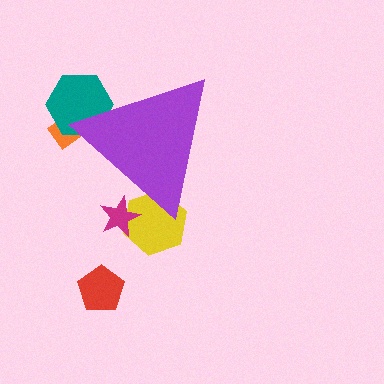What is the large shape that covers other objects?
A purple triangle.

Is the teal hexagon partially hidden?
Yes, the teal hexagon is partially hidden behind the purple triangle.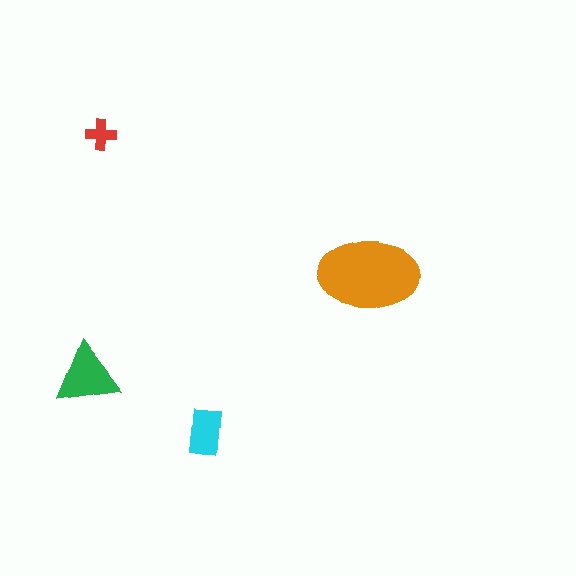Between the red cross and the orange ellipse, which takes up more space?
The orange ellipse.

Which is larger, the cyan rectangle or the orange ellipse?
The orange ellipse.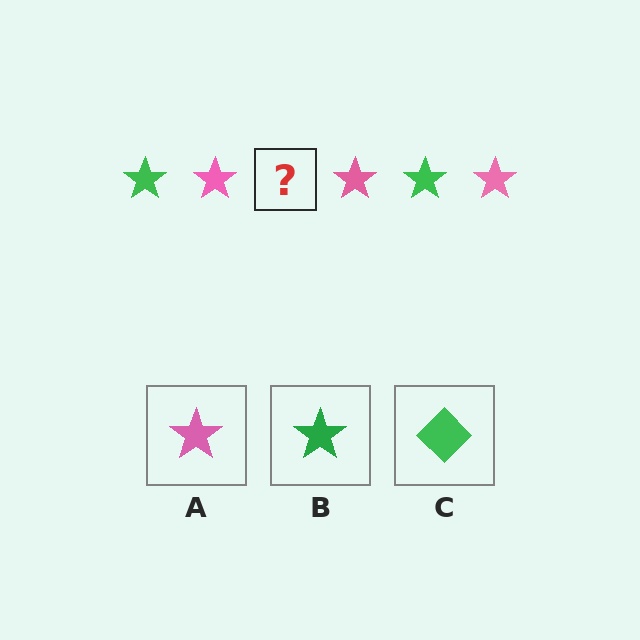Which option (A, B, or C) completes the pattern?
B.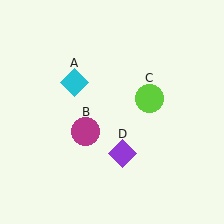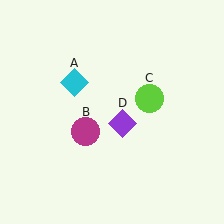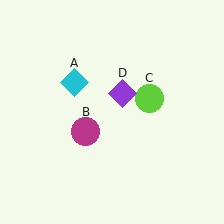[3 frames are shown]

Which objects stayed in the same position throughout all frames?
Cyan diamond (object A) and magenta circle (object B) and lime circle (object C) remained stationary.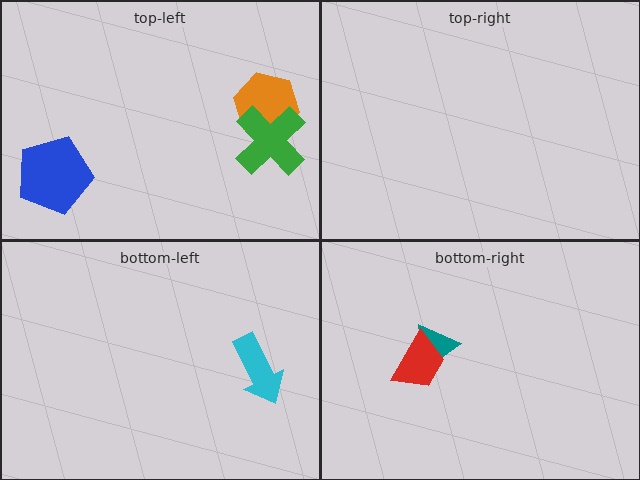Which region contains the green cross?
The top-left region.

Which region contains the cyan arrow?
The bottom-left region.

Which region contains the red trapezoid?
The bottom-right region.